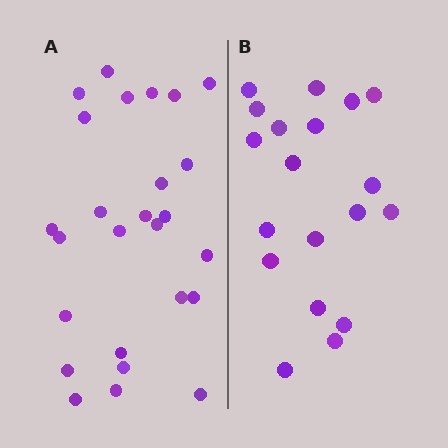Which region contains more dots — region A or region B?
Region A (the left region) has more dots.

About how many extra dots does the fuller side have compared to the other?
Region A has roughly 8 or so more dots than region B.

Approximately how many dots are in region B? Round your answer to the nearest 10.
About 20 dots. (The exact count is 19, which rounds to 20.)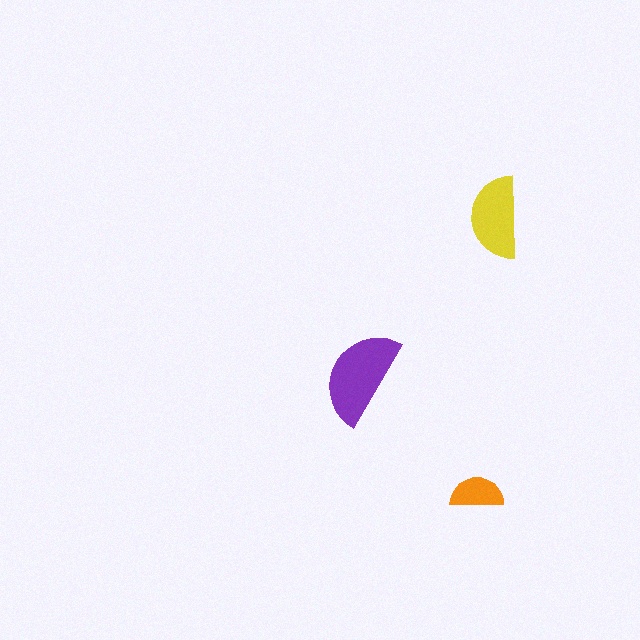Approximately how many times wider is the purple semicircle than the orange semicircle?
About 2 times wider.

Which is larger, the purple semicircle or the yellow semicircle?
The purple one.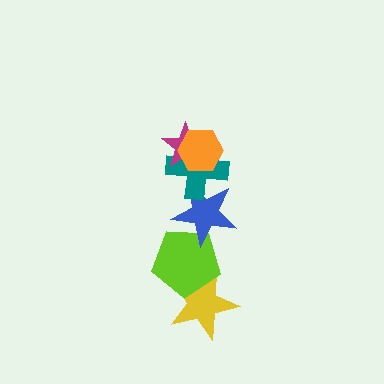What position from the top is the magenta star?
The magenta star is 2nd from the top.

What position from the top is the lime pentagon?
The lime pentagon is 5th from the top.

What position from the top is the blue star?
The blue star is 4th from the top.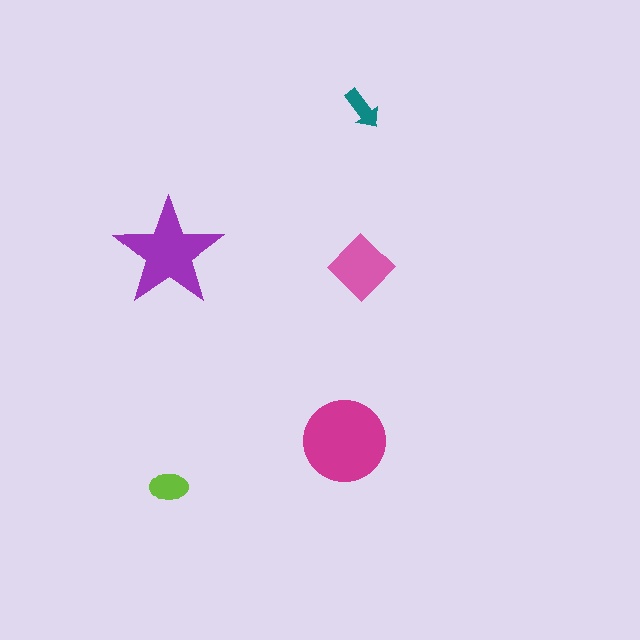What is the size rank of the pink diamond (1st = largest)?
3rd.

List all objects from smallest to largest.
The teal arrow, the lime ellipse, the pink diamond, the purple star, the magenta circle.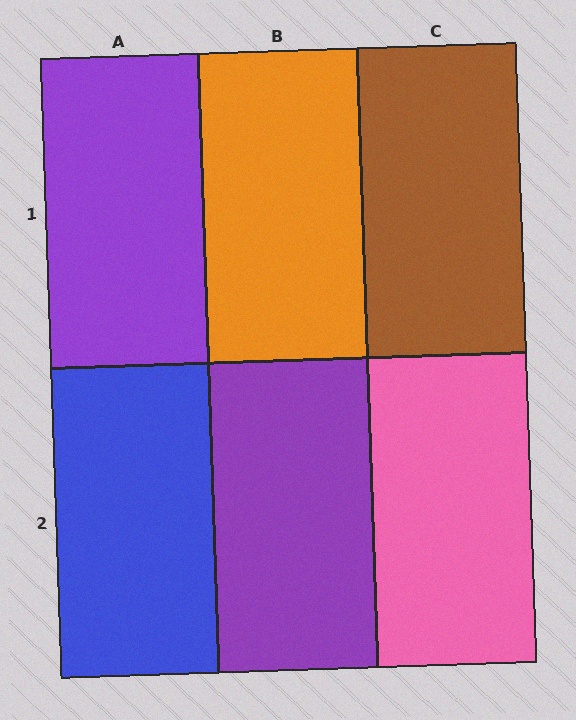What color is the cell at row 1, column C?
Brown.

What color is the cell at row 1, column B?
Orange.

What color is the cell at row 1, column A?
Purple.